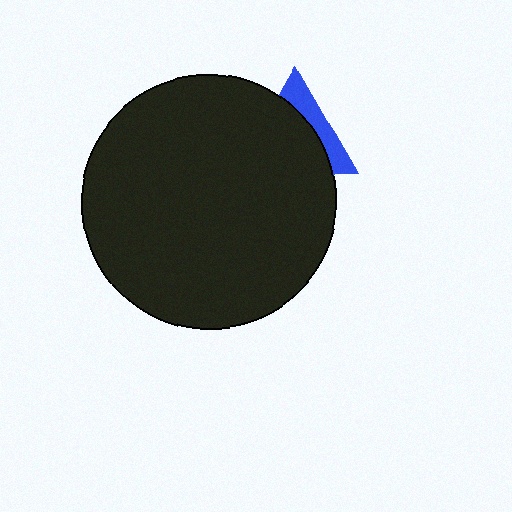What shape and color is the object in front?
The object in front is a black circle.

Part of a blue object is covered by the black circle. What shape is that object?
It is a triangle.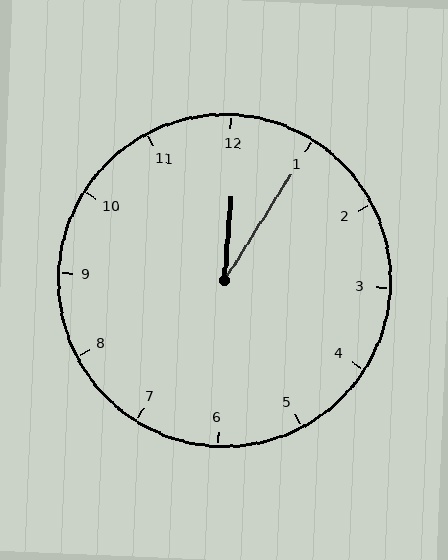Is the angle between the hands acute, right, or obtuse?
It is acute.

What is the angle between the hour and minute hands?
Approximately 28 degrees.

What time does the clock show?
12:05.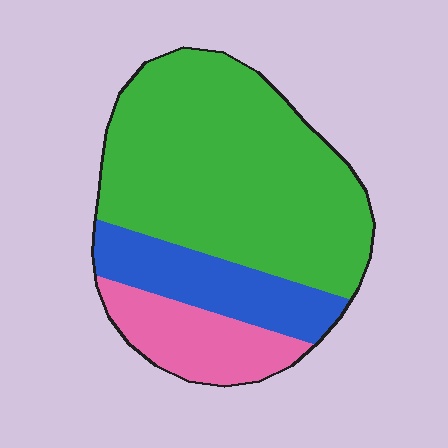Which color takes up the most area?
Green, at roughly 65%.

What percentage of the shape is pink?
Pink takes up less than a quarter of the shape.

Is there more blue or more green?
Green.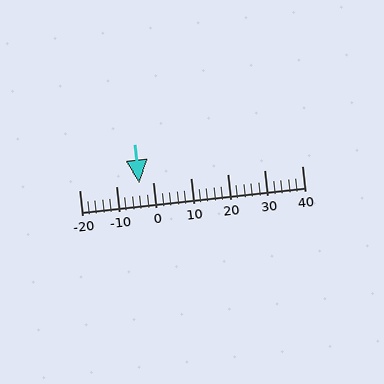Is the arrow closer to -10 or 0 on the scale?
The arrow is closer to 0.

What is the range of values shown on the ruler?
The ruler shows values from -20 to 40.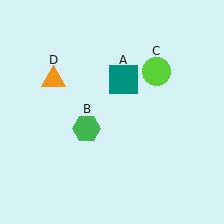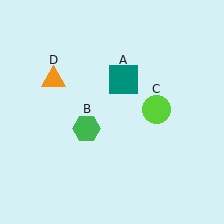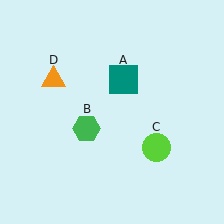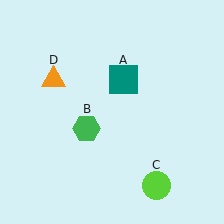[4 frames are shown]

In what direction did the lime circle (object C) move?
The lime circle (object C) moved down.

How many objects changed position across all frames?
1 object changed position: lime circle (object C).